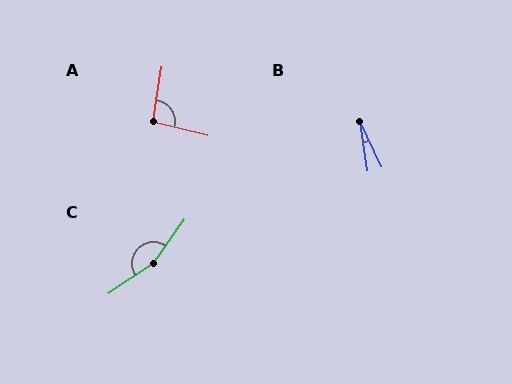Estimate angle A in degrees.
Approximately 95 degrees.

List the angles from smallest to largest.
B (17°), A (95°), C (160°).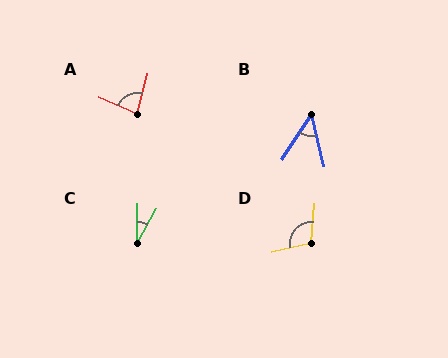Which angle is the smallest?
C, at approximately 29 degrees.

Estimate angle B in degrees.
Approximately 47 degrees.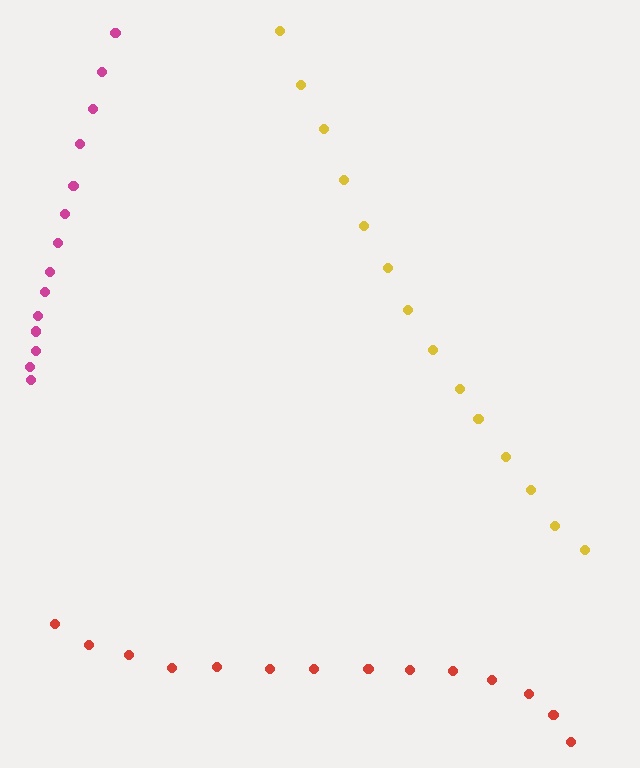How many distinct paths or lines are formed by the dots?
There are 3 distinct paths.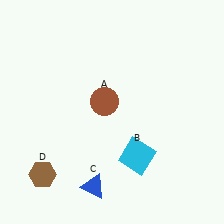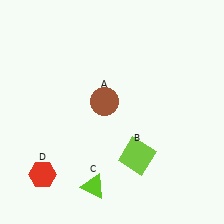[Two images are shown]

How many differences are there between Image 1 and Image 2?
There are 3 differences between the two images.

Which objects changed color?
B changed from cyan to lime. C changed from blue to lime. D changed from brown to red.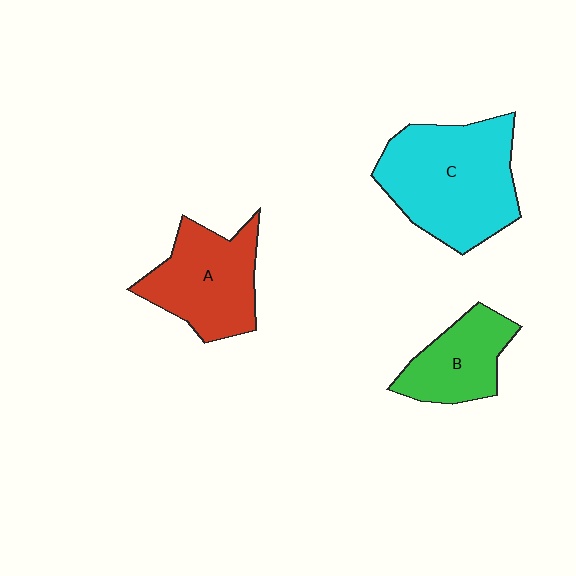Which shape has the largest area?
Shape C (cyan).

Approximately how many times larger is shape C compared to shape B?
Approximately 1.9 times.